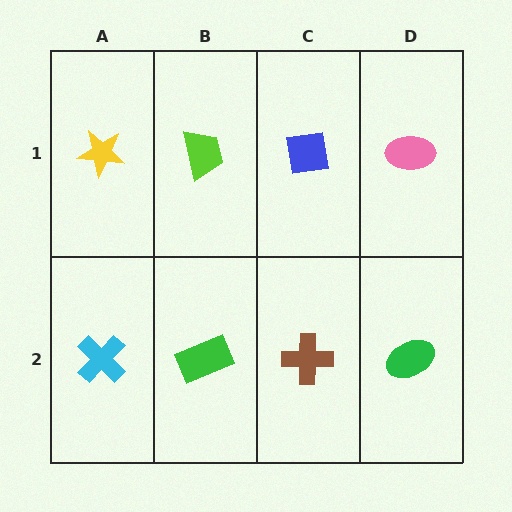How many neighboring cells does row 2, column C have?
3.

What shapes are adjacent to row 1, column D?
A green ellipse (row 2, column D), a blue square (row 1, column C).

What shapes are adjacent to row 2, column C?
A blue square (row 1, column C), a green rectangle (row 2, column B), a green ellipse (row 2, column D).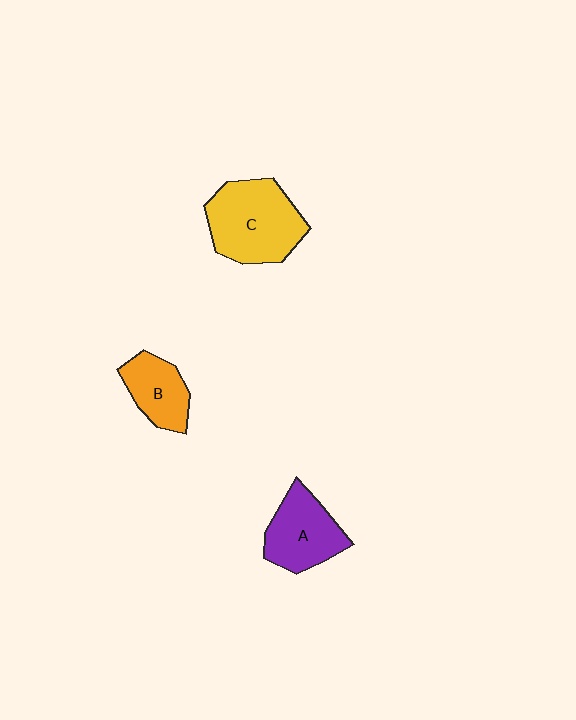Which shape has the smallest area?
Shape B (orange).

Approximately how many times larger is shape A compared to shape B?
Approximately 1.3 times.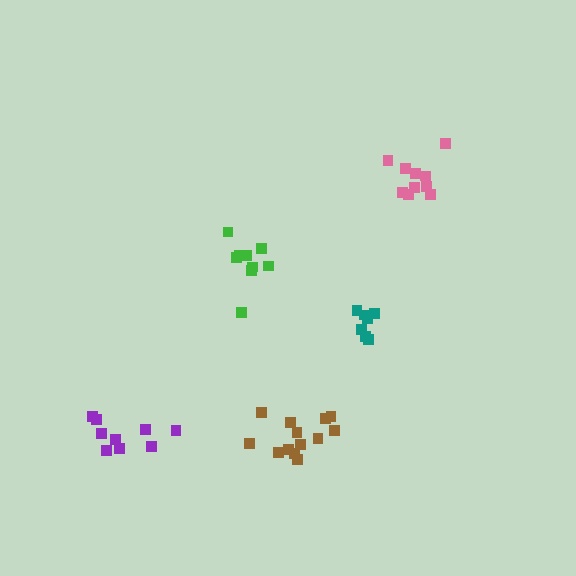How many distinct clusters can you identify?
There are 5 distinct clusters.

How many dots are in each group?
Group 1: 9 dots, Group 2: 7 dots, Group 3: 13 dots, Group 4: 9 dots, Group 5: 10 dots (48 total).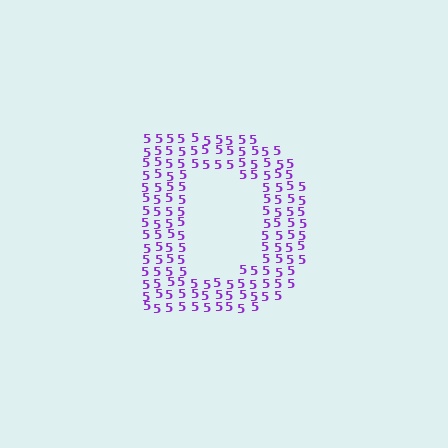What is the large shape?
The large shape is the letter D.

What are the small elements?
The small elements are digit 5's.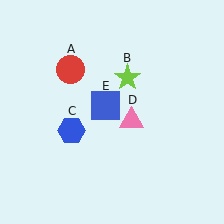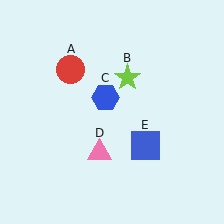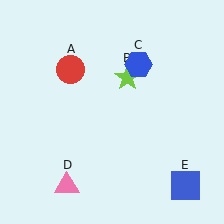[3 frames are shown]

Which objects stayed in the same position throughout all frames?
Red circle (object A) and lime star (object B) remained stationary.